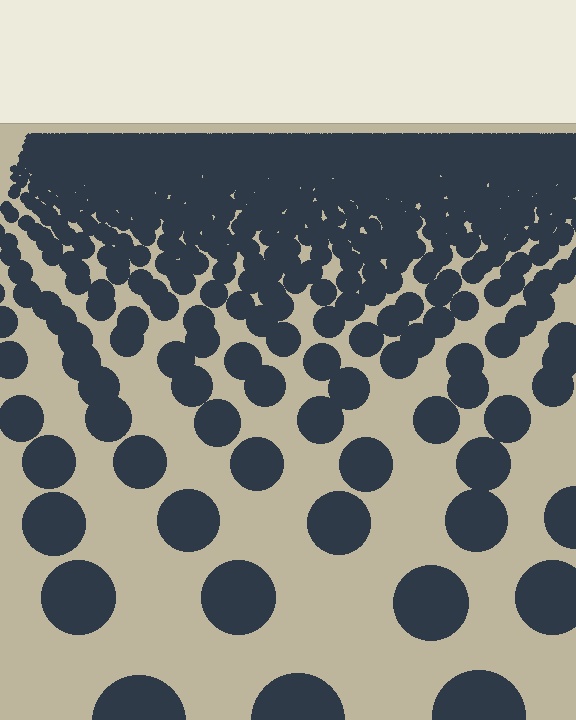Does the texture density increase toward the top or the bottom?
Density increases toward the top.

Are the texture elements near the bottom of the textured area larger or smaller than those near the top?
Larger. Near the bottom, elements are closer to the viewer and appear at a bigger on-screen size.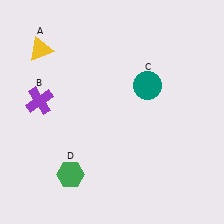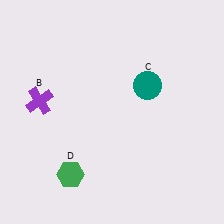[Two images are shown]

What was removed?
The yellow triangle (A) was removed in Image 2.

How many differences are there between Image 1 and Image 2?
There is 1 difference between the two images.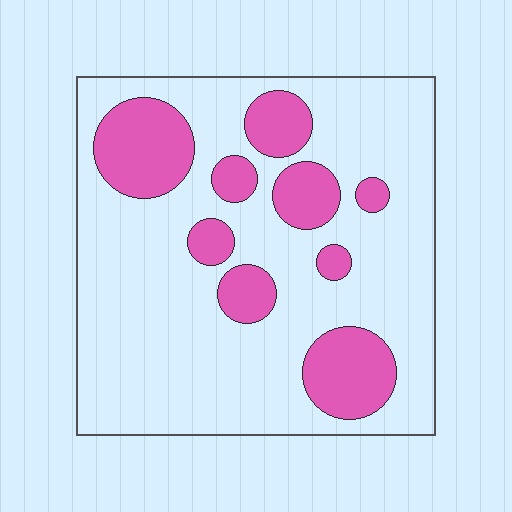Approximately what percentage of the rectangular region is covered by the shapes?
Approximately 25%.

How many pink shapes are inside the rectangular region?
9.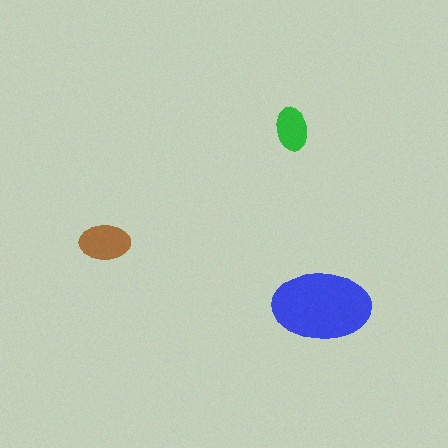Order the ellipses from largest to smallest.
the blue one, the brown one, the green one.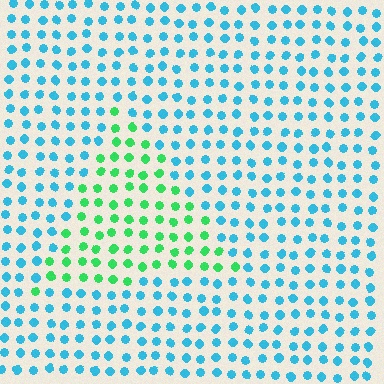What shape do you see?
I see a triangle.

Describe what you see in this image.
The image is filled with small cyan elements in a uniform arrangement. A triangle-shaped region is visible where the elements are tinted to a slightly different hue, forming a subtle color boundary.